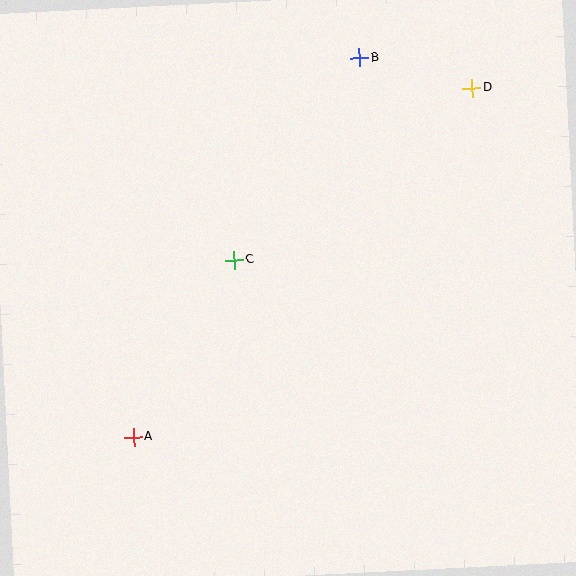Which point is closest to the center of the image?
Point C at (235, 260) is closest to the center.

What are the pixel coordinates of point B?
Point B is at (359, 58).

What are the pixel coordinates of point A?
Point A is at (134, 437).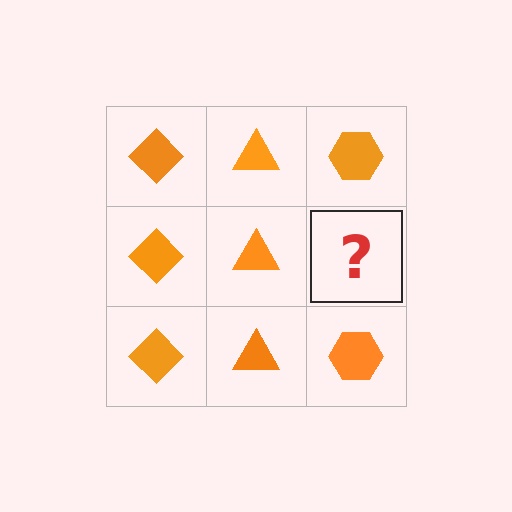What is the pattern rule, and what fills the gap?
The rule is that each column has a consistent shape. The gap should be filled with an orange hexagon.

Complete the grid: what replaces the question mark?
The question mark should be replaced with an orange hexagon.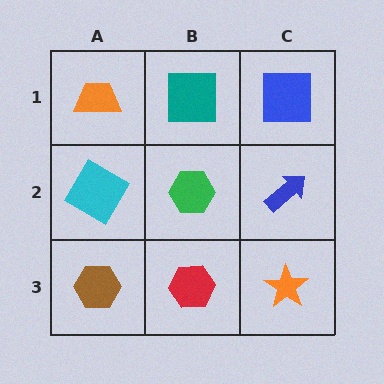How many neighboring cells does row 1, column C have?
2.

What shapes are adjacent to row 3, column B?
A green hexagon (row 2, column B), a brown hexagon (row 3, column A), an orange star (row 3, column C).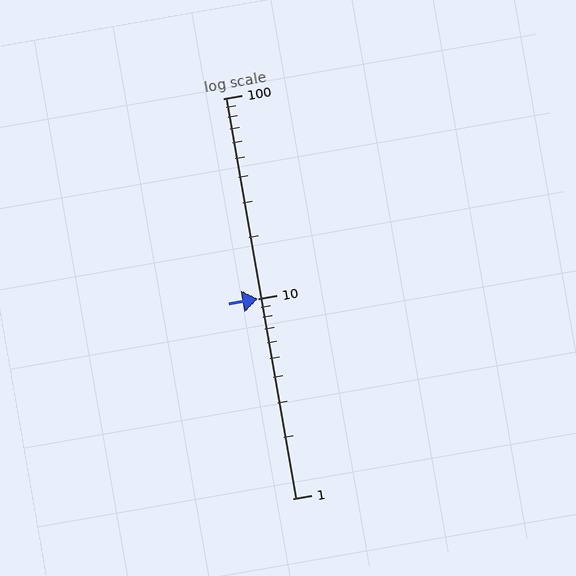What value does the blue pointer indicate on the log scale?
The pointer indicates approximately 10.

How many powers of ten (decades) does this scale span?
The scale spans 2 decades, from 1 to 100.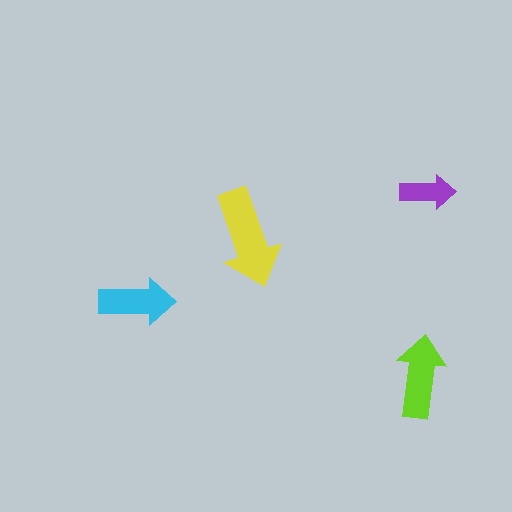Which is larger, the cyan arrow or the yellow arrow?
The yellow one.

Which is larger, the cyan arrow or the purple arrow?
The cyan one.